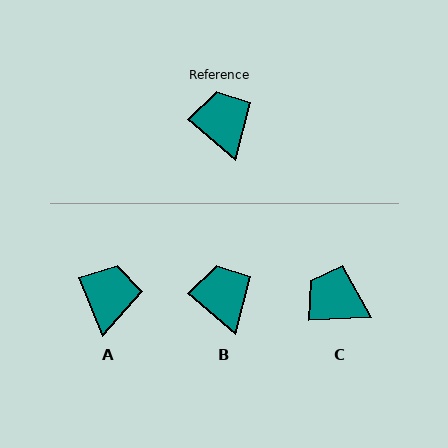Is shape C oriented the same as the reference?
No, it is off by about 43 degrees.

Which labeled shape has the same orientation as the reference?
B.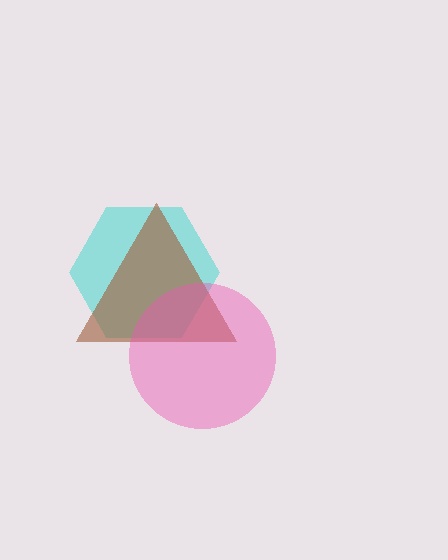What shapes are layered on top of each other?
The layered shapes are: a cyan hexagon, a brown triangle, a pink circle.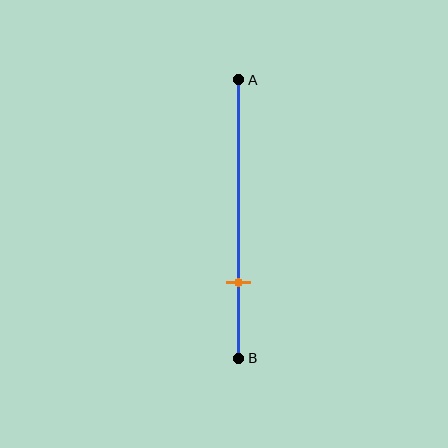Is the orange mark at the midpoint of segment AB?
No, the mark is at about 75% from A, not at the 50% midpoint.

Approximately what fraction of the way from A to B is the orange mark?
The orange mark is approximately 75% of the way from A to B.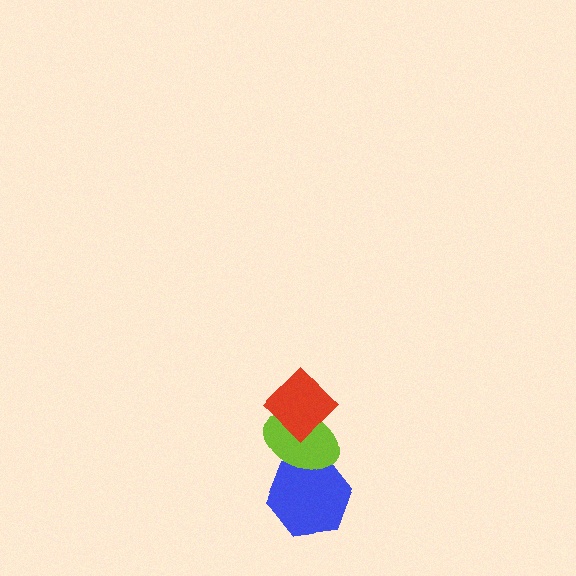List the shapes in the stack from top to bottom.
From top to bottom: the red diamond, the lime ellipse, the blue hexagon.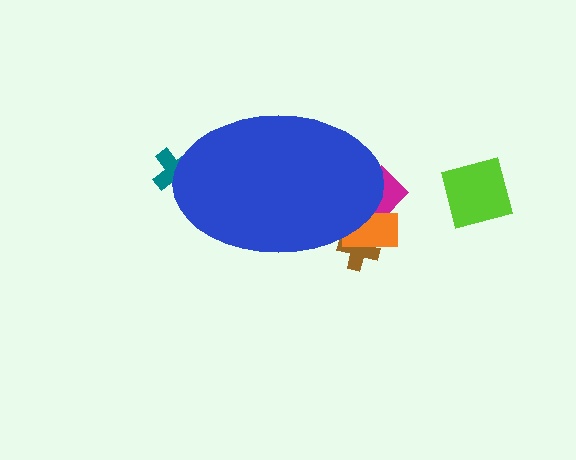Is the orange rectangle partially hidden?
Yes, the orange rectangle is partially hidden behind the blue ellipse.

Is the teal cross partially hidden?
Yes, the teal cross is partially hidden behind the blue ellipse.